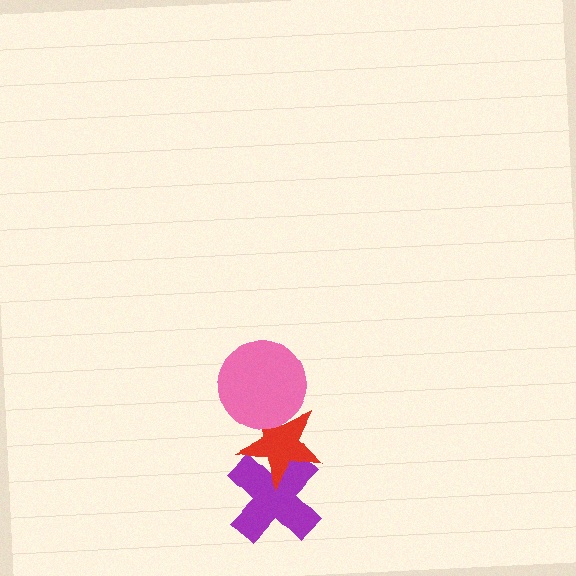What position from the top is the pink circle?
The pink circle is 1st from the top.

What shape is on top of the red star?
The pink circle is on top of the red star.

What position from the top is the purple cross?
The purple cross is 3rd from the top.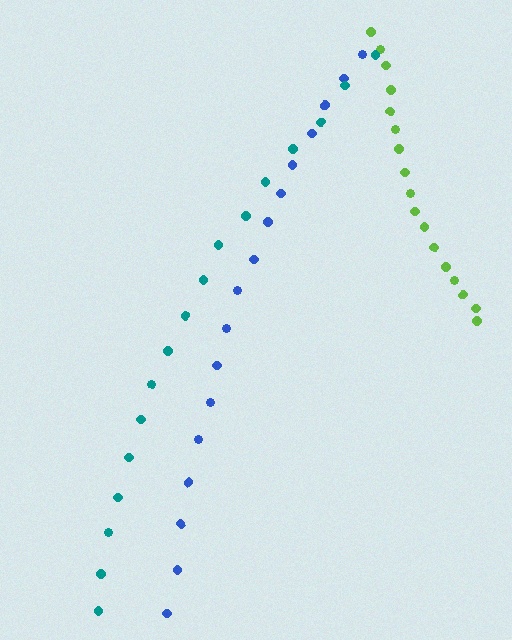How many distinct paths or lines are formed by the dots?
There are 3 distinct paths.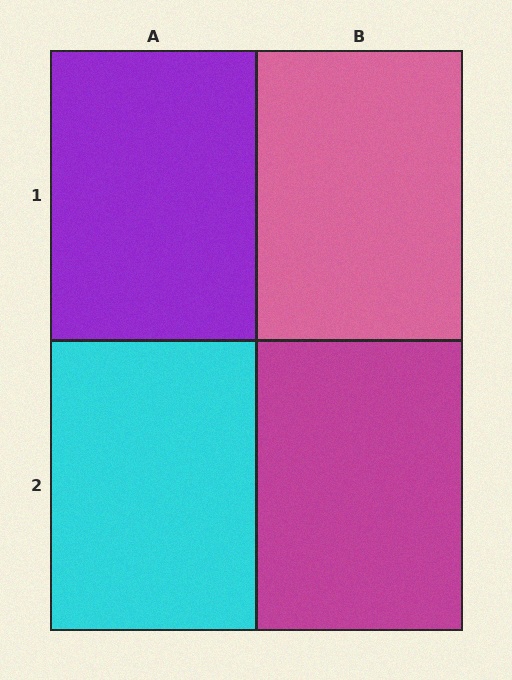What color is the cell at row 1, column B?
Pink.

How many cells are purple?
1 cell is purple.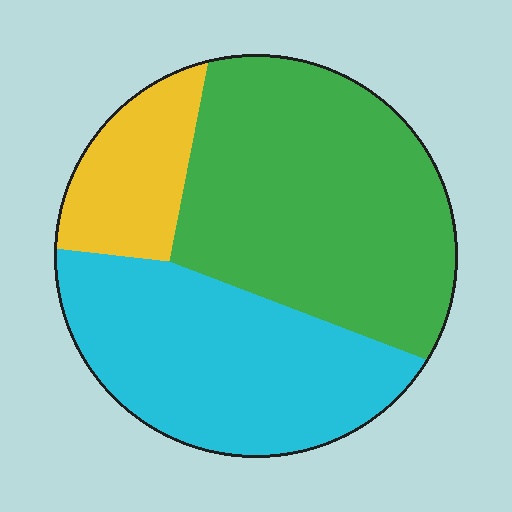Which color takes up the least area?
Yellow, at roughly 15%.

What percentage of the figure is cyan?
Cyan takes up between a third and a half of the figure.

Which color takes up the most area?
Green, at roughly 50%.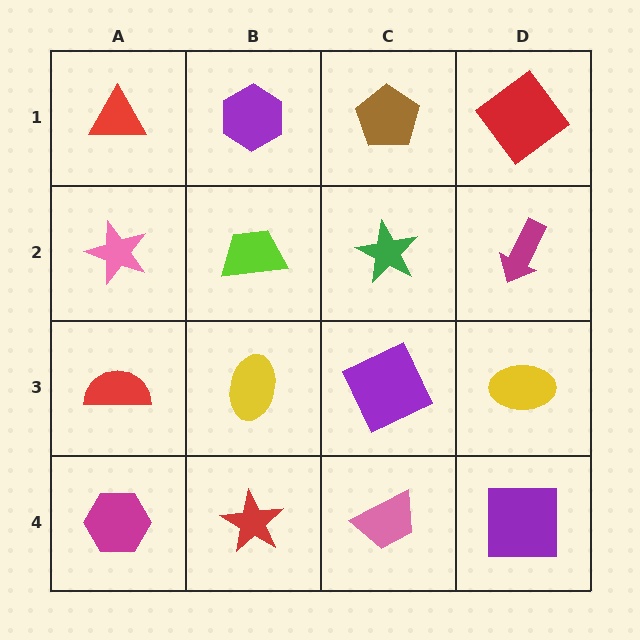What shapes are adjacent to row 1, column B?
A lime trapezoid (row 2, column B), a red triangle (row 1, column A), a brown pentagon (row 1, column C).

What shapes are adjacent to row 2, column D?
A red diamond (row 1, column D), a yellow ellipse (row 3, column D), a green star (row 2, column C).